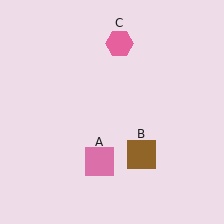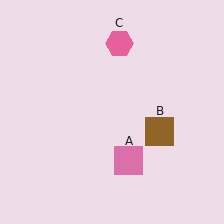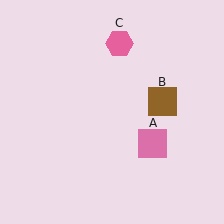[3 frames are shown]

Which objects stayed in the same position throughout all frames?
Pink hexagon (object C) remained stationary.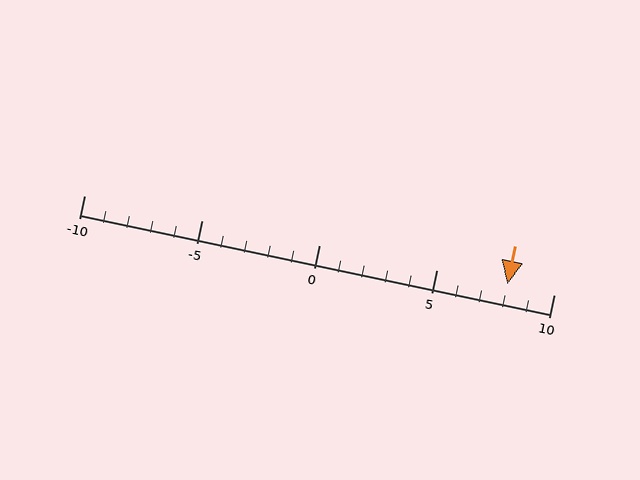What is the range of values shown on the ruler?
The ruler shows values from -10 to 10.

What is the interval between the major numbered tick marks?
The major tick marks are spaced 5 units apart.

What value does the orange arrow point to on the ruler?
The orange arrow points to approximately 8.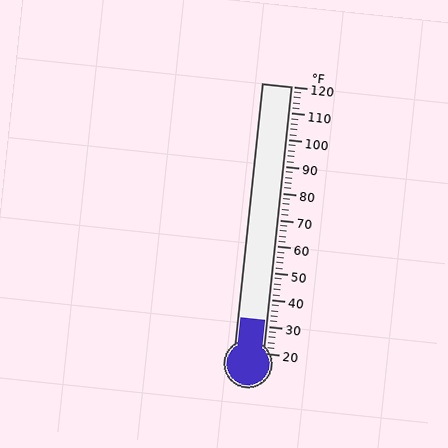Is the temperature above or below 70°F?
The temperature is below 70°F.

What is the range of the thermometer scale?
The thermometer scale ranges from 20°F to 120°F.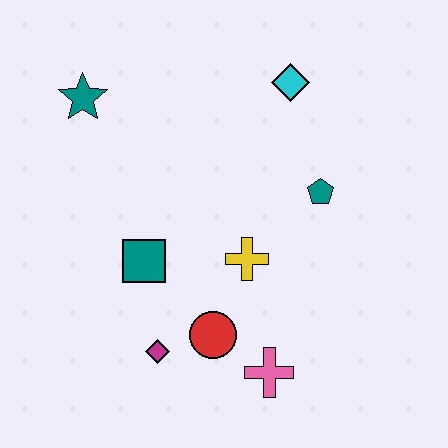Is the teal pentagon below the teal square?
No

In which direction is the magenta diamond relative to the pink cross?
The magenta diamond is to the left of the pink cross.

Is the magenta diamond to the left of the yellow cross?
Yes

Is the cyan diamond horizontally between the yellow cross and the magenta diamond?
No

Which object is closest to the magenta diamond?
The red circle is closest to the magenta diamond.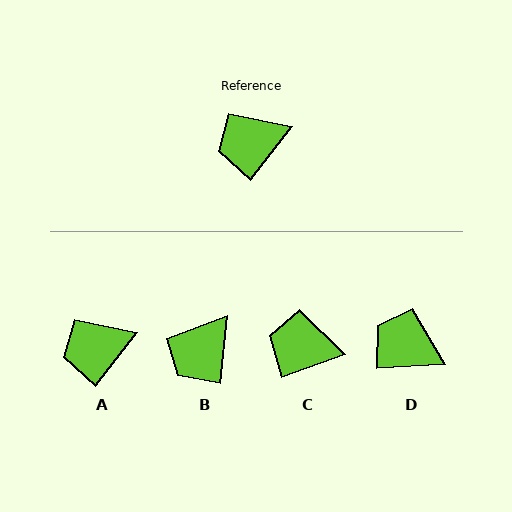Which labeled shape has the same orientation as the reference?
A.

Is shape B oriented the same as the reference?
No, it is off by about 32 degrees.